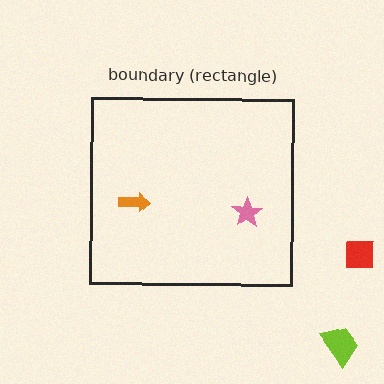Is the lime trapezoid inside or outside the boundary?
Outside.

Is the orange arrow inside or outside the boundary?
Inside.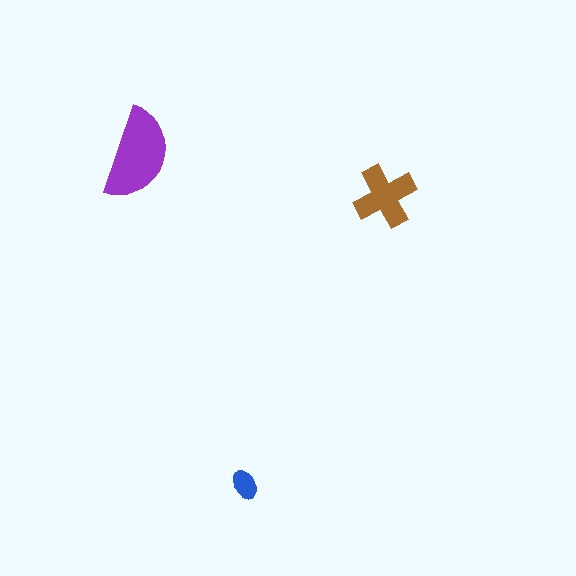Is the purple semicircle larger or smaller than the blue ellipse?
Larger.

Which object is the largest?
The purple semicircle.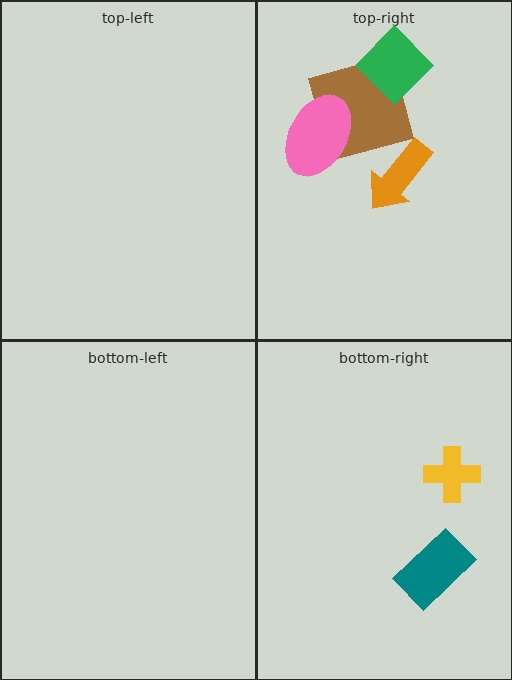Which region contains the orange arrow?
The top-right region.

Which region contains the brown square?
The top-right region.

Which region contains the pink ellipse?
The top-right region.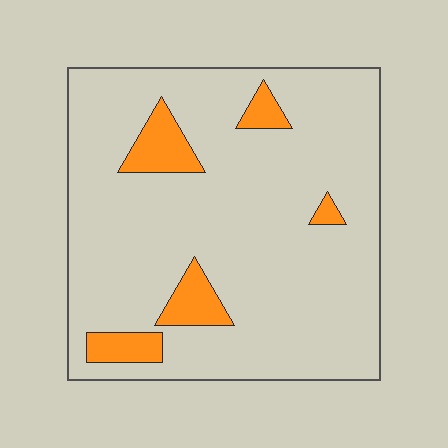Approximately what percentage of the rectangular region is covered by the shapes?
Approximately 10%.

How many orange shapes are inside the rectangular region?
5.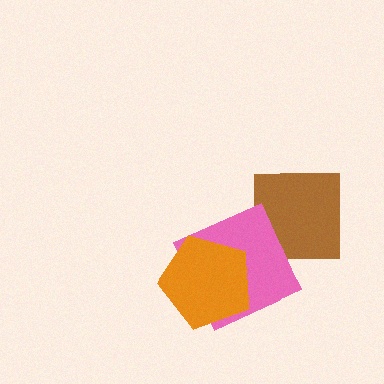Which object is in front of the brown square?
The pink square is in front of the brown square.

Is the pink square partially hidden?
Yes, it is partially covered by another shape.